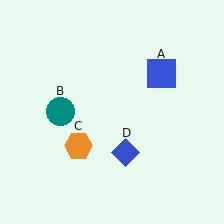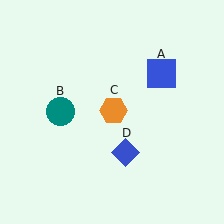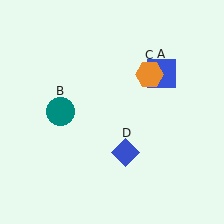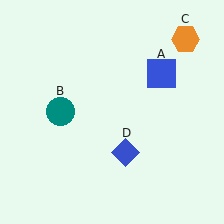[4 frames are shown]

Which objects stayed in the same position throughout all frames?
Blue square (object A) and teal circle (object B) and blue diamond (object D) remained stationary.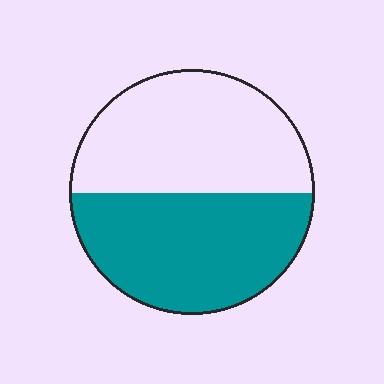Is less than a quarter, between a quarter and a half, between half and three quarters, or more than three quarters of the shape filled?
Between a quarter and a half.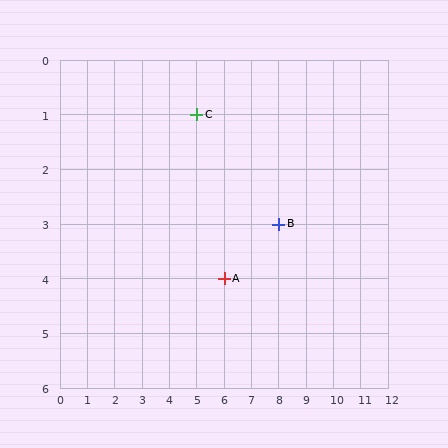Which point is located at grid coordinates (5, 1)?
Point C is at (5, 1).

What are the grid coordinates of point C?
Point C is at grid coordinates (5, 1).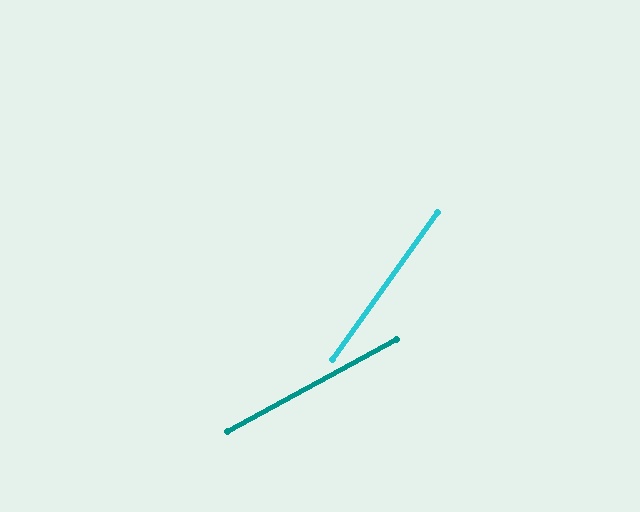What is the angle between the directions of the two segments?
Approximately 26 degrees.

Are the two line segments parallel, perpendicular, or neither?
Neither parallel nor perpendicular — they differ by about 26°.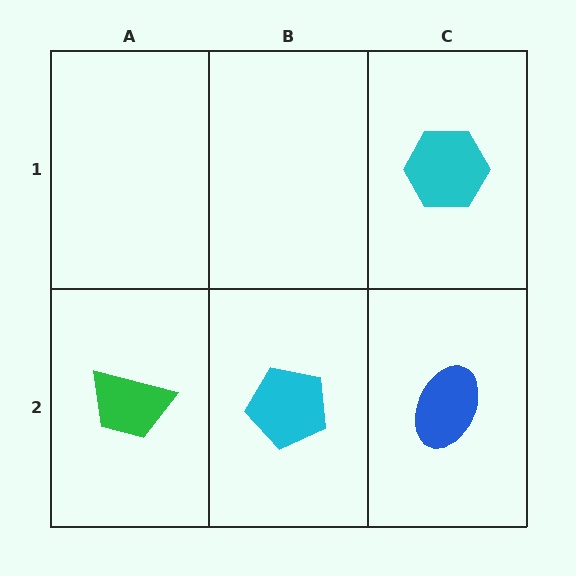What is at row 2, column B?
A cyan pentagon.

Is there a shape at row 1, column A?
No, that cell is empty.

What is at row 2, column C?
A blue ellipse.